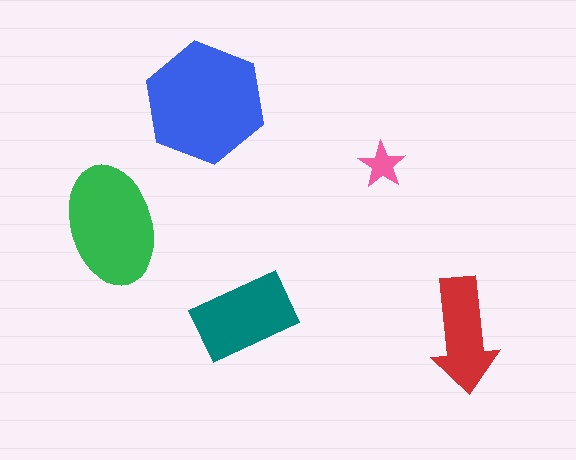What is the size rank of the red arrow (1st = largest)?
4th.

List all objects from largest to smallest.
The blue hexagon, the green ellipse, the teal rectangle, the red arrow, the pink star.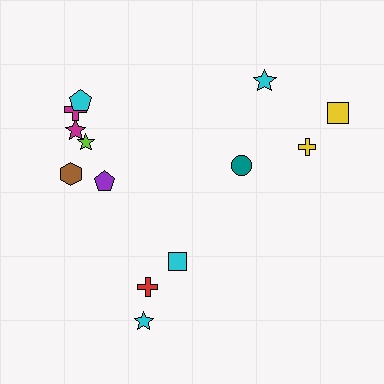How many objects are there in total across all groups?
There are 13 objects.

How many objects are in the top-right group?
There are 4 objects.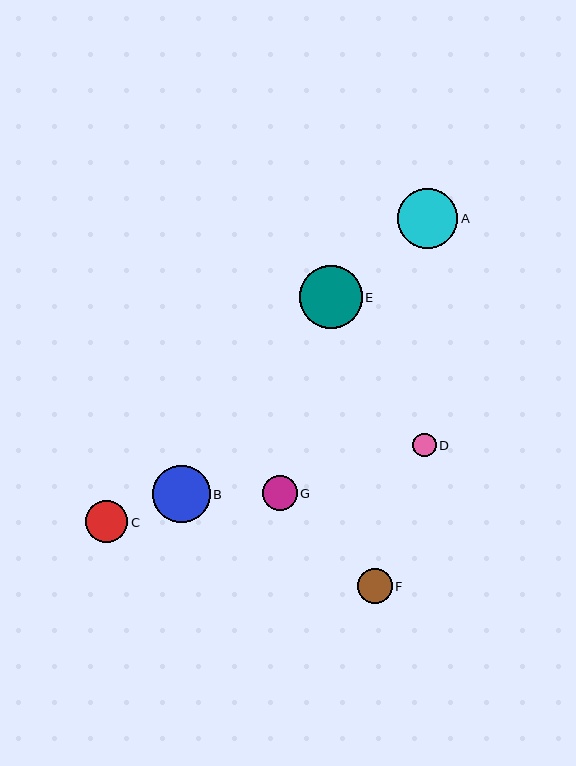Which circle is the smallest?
Circle D is the smallest with a size of approximately 23 pixels.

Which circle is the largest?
Circle E is the largest with a size of approximately 62 pixels.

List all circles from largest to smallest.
From largest to smallest: E, A, B, C, G, F, D.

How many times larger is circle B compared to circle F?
Circle B is approximately 1.7 times the size of circle F.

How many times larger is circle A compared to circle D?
Circle A is approximately 2.6 times the size of circle D.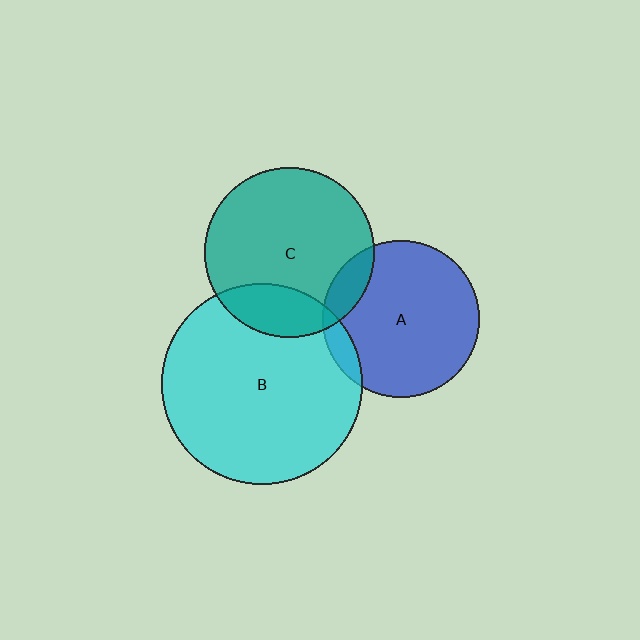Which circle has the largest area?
Circle B (cyan).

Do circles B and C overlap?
Yes.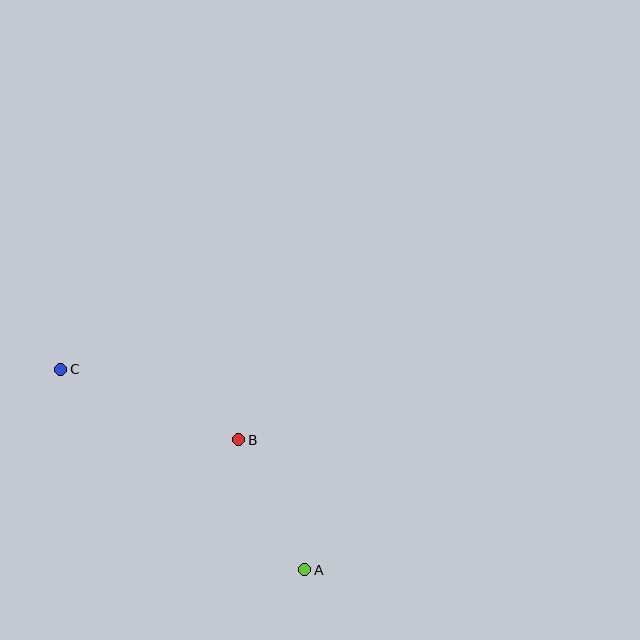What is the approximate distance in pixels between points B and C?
The distance between B and C is approximately 191 pixels.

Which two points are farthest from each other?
Points A and C are farthest from each other.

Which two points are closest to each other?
Points A and B are closest to each other.